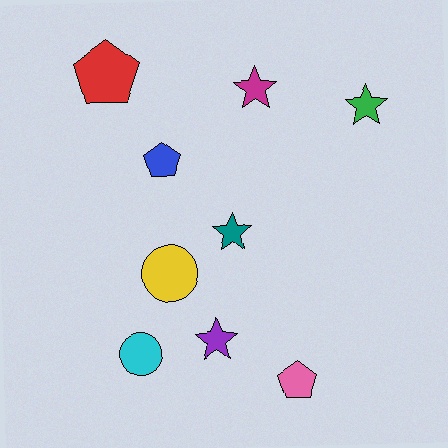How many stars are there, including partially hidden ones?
There are 4 stars.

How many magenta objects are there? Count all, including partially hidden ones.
There is 1 magenta object.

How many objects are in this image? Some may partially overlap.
There are 9 objects.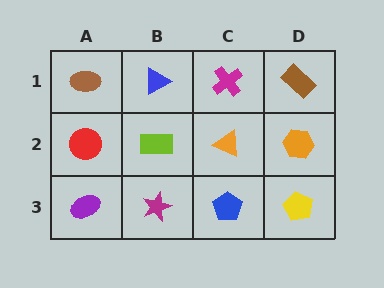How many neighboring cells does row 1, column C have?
3.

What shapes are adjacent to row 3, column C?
An orange triangle (row 2, column C), a magenta star (row 3, column B), a yellow pentagon (row 3, column D).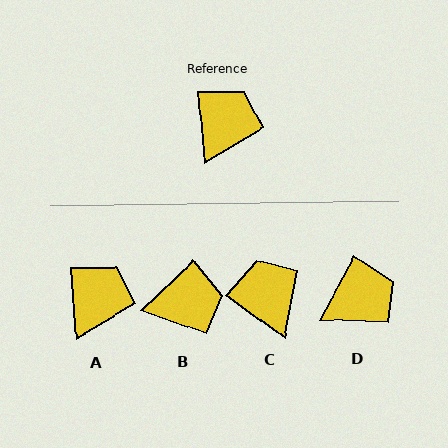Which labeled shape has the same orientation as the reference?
A.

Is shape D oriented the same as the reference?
No, it is off by about 34 degrees.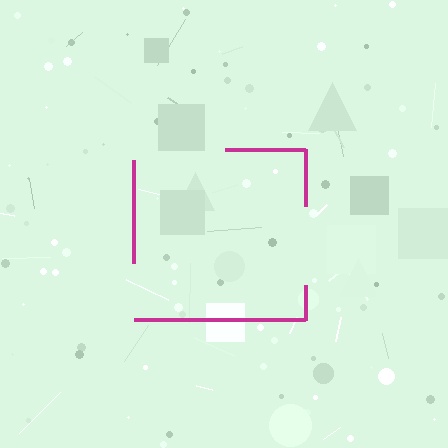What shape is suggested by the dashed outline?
The dashed outline suggests a square.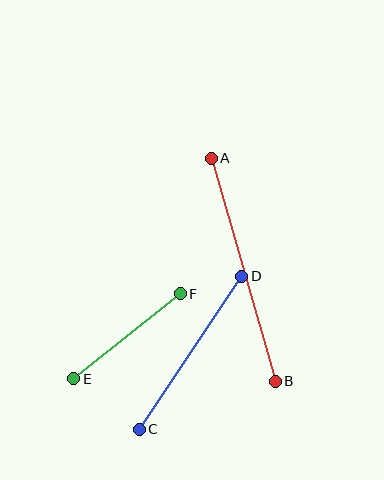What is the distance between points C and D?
The distance is approximately 184 pixels.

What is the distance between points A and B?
The distance is approximately 232 pixels.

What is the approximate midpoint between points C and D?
The midpoint is at approximately (191, 353) pixels.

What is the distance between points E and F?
The distance is approximately 136 pixels.